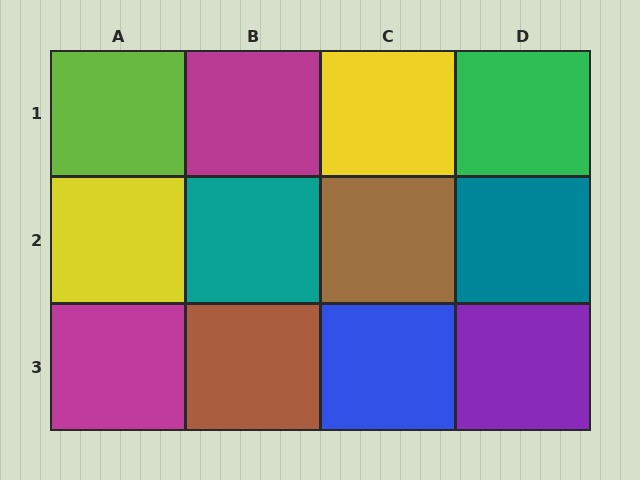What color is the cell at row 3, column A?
Magenta.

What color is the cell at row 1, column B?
Magenta.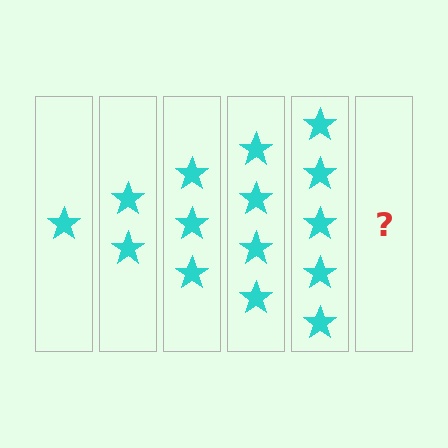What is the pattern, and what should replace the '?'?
The pattern is that each step adds one more star. The '?' should be 6 stars.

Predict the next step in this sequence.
The next step is 6 stars.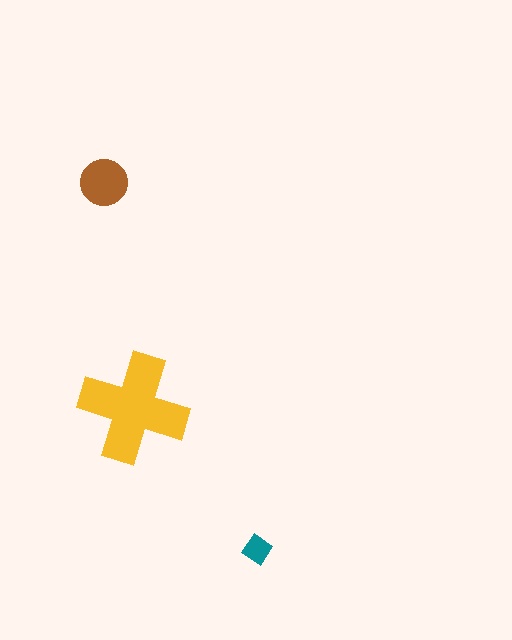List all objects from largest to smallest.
The yellow cross, the brown circle, the teal diamond.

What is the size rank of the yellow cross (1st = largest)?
1st.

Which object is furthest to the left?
The brown circle is leftmost.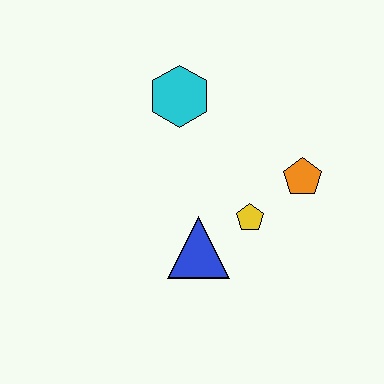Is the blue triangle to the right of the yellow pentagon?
No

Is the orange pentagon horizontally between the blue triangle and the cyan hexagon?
No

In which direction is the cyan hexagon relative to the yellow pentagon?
The cyan hexagon is above the yellow pentagon.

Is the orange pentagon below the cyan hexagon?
Yes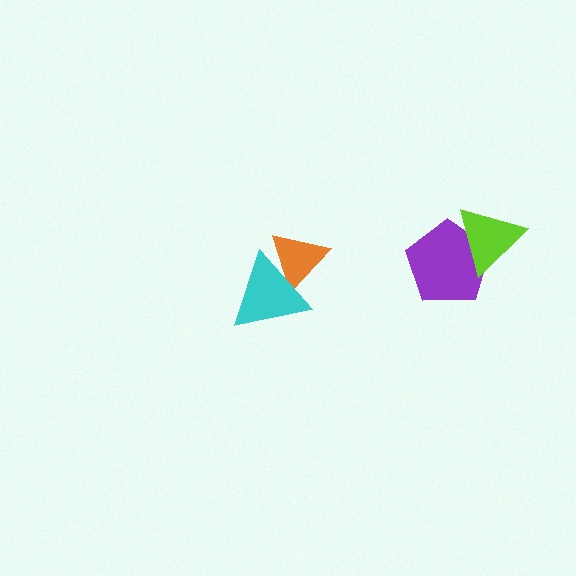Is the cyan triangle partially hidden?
No, no other shape covers it.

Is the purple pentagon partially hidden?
Yes, it is partially covered by another shape.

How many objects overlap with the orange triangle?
1 object overlaps with the orange triangle.